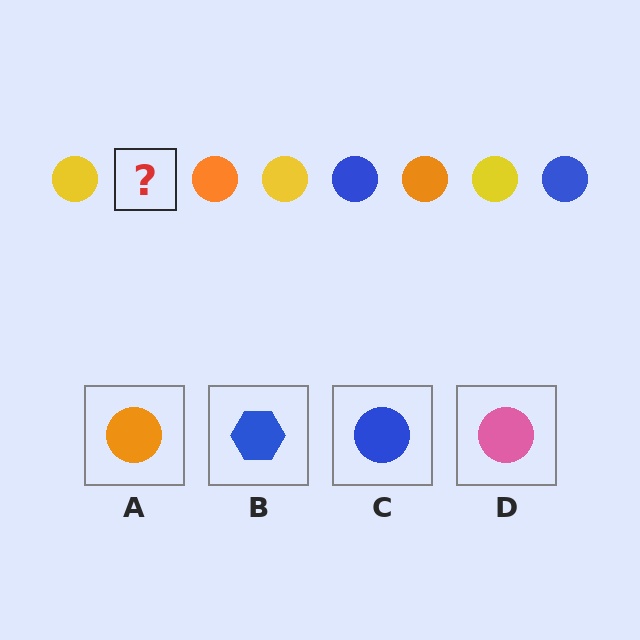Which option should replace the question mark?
Option C.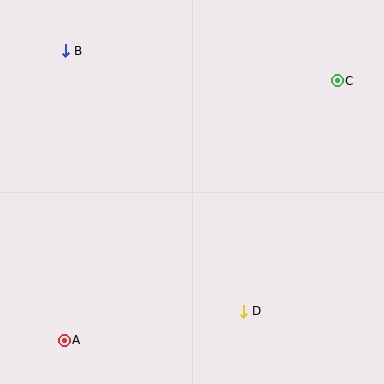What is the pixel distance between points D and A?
The distance between D and A is 182 pixels.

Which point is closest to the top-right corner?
Point C is closest to the top-right corner.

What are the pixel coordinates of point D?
Point D is at (244, 311).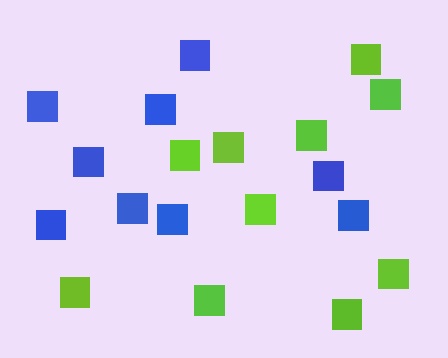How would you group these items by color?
There are 2 groups: one group of blue squares (9) and one group of lime squares (10).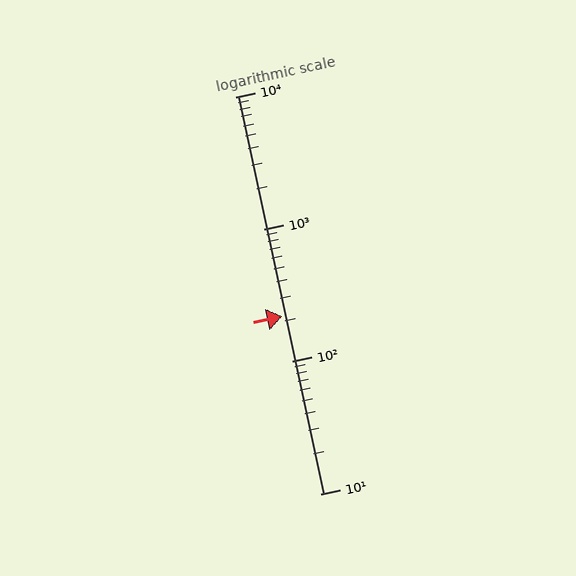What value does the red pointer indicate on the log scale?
The pointer indicates approximately 220.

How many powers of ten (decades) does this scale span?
The scale spans 3 decades, from 10 to 10000.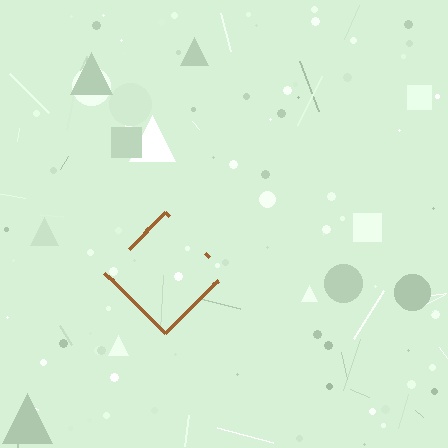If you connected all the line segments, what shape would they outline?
They would outline a diamond.